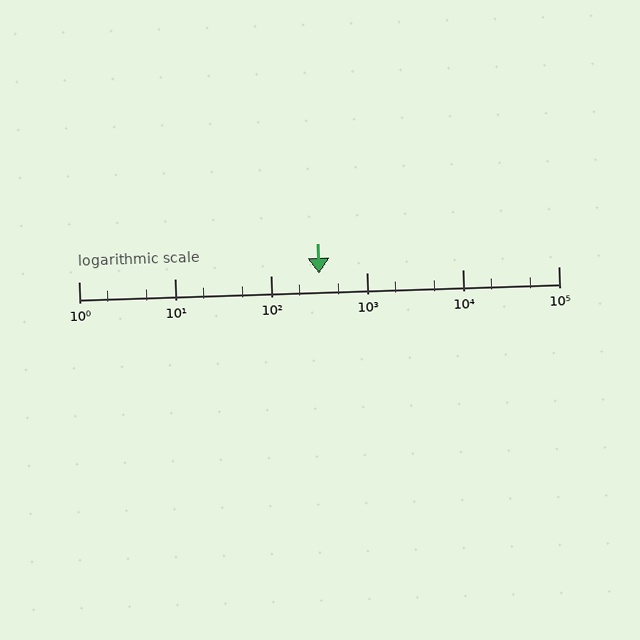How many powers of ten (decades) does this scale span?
The scale spans 5 decades, from 1 to 100000.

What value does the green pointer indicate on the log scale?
The pointer indicates approximately 320.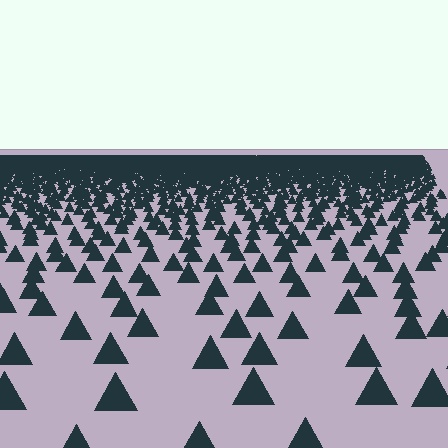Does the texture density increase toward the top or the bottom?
Density increases toward the top.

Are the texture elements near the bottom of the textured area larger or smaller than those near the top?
Larger. Near the bottom, elements are closer to the viewer and appear at a bigger on-screen size.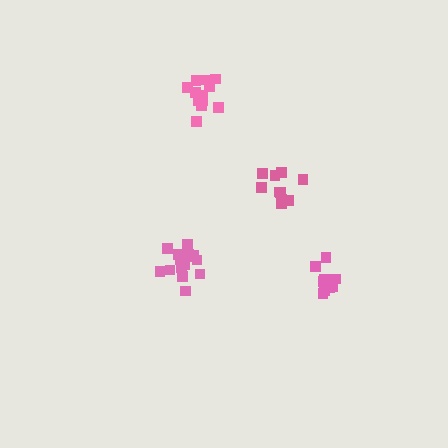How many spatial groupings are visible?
There are 4 spatial groupings.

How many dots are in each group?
Group 1: 11 dots, Group 2: 15 dots, Group 3: 10 dots, Group 4: 13 dots (49 total).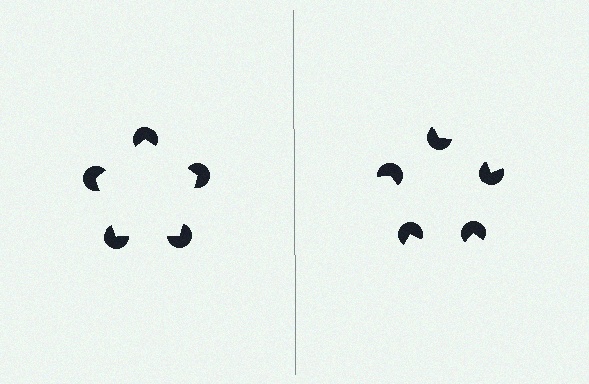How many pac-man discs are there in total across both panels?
10 — 5 on each side.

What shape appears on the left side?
An illusory pentagon.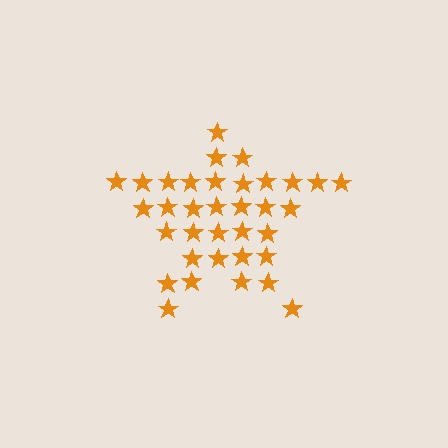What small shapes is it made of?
It is made of small stars.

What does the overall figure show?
The overall figure shows a star.